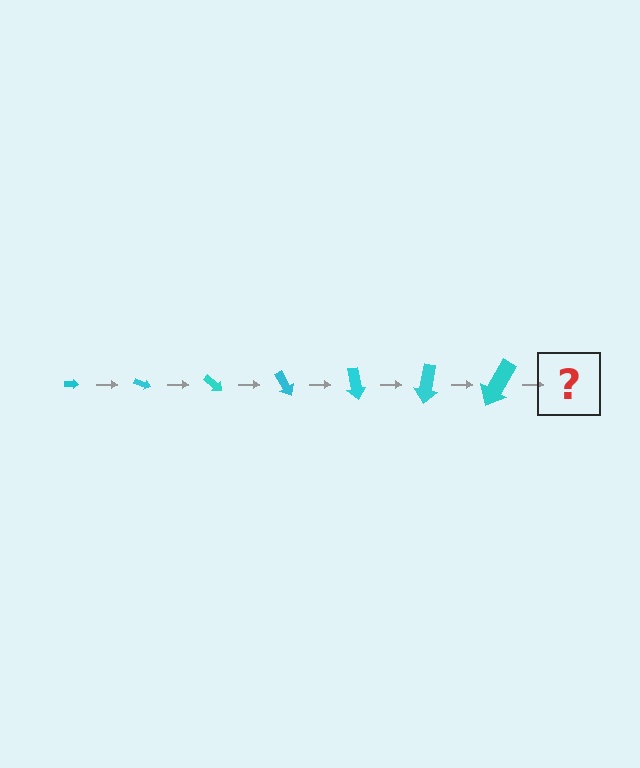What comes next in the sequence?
The next element should be an arrow, larger than the previous one and rotated 140 degrees from the start.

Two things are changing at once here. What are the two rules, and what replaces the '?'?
The two rules are that the arrow grows larger each step and it rotates 20 degrees each step. The '?' should be an arrow, larger than the previous one and rotated 140 degrees from the start.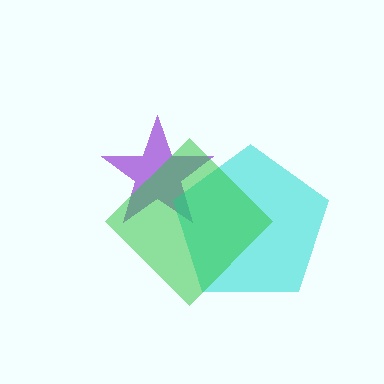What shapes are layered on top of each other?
The layered shapes are: a purple star, a cyan pentagon, a green diamond.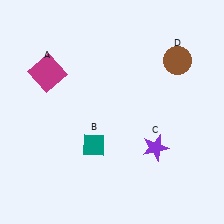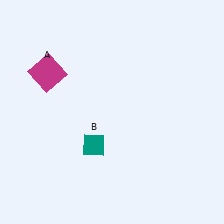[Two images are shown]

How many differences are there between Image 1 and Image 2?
There are 2 differences between the two images.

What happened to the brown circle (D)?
The brown circle (D) was removed in Image 2. It was in the top-right area of Image 1.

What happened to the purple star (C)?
The purple star (C) was removed in Image 2. It was in the bottom-right area of Image 1.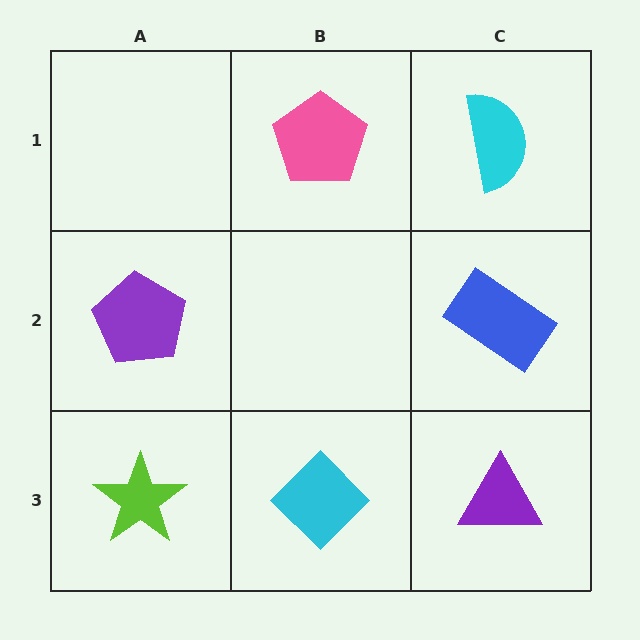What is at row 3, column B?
A cyan diamond.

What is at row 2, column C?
A blue rectangle.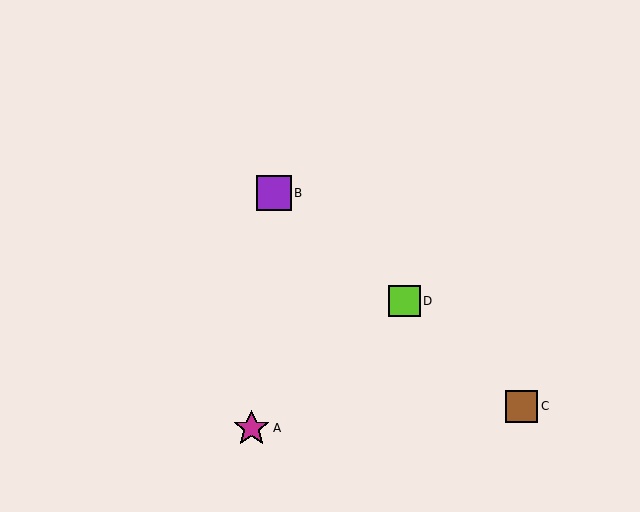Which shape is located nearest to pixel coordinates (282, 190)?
The purple square (labeled B) at (274, 193) is nearest to that location.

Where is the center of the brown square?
The center of the brown square is at (522, 406).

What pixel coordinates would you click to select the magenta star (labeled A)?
Click at (252, 428) to select the magenta star A.